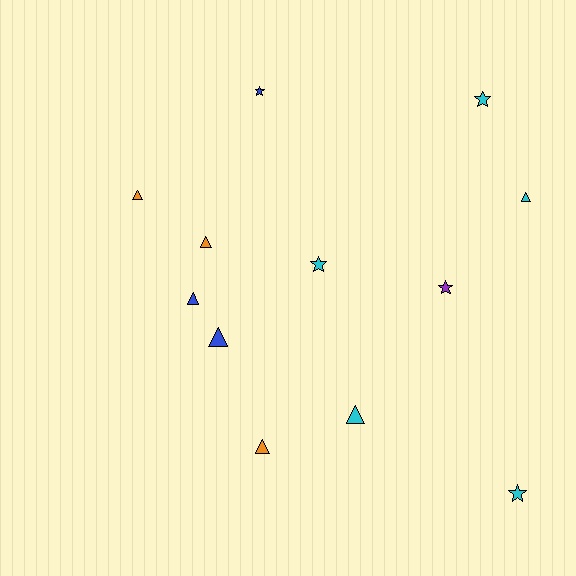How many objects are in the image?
There are 12 objects.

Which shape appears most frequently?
Triangle, with 7 objects.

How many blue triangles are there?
There are 2 blue triangles.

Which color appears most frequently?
Cyan, with 5 objects.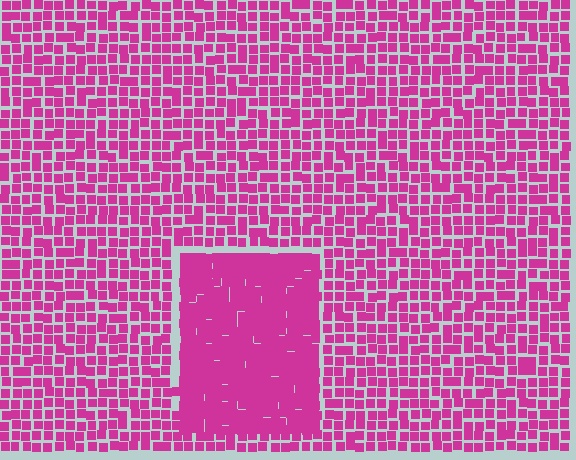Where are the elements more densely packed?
The elements are more densely packed inside the rectangle boundary.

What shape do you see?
I see a rectangle.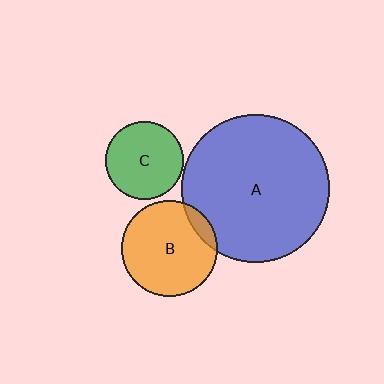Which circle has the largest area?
Circle A (blue).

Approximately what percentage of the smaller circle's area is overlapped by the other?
Approximately 10%.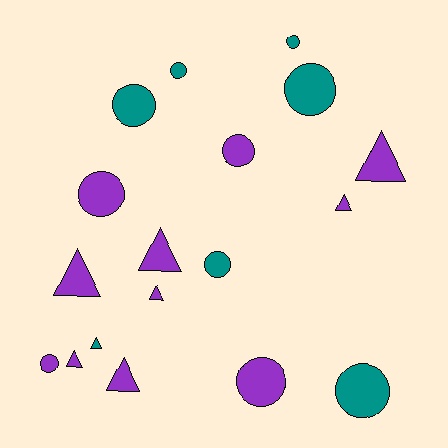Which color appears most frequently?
Purple, with 11 objects.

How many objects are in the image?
There are 18 objects.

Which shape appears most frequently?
Circle, with 10 objects.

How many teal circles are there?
There are 6 teal circles.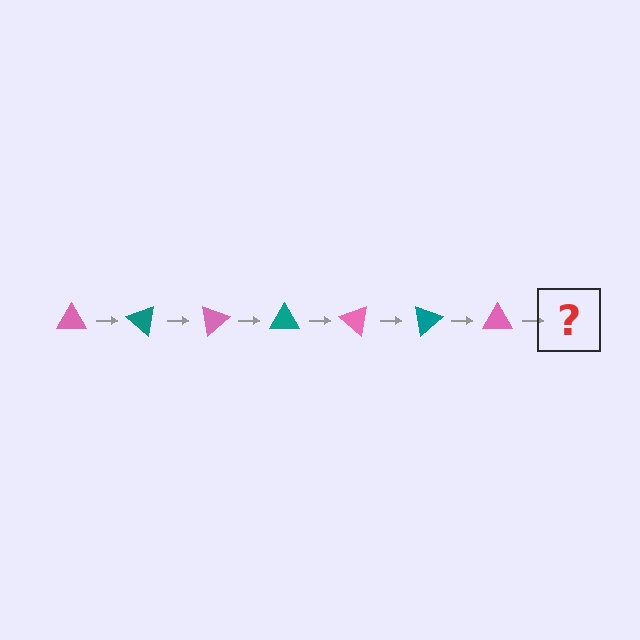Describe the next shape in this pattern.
It should be a teal triangle, rotated 280 degrees from the start.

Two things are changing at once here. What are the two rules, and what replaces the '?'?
The two rules are that it rotates 40 degrees each step and the color cycles through pink and teal. The '?' should be a teal triangle, rotated 280 degrees from the start.